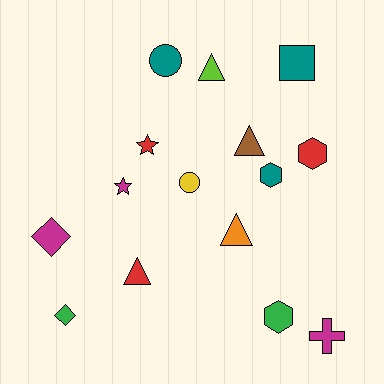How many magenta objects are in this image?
There are 3 magenta objects.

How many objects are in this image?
There are 15 objects.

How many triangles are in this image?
There are 4 triangles.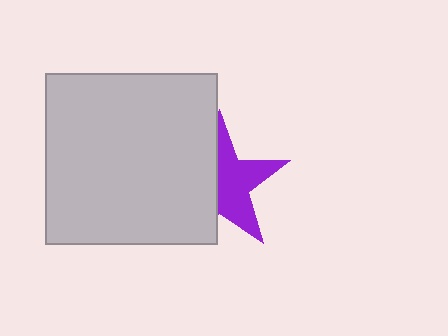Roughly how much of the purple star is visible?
About half of it is visible (roughly 54%).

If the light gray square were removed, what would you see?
You would see the complete purple star.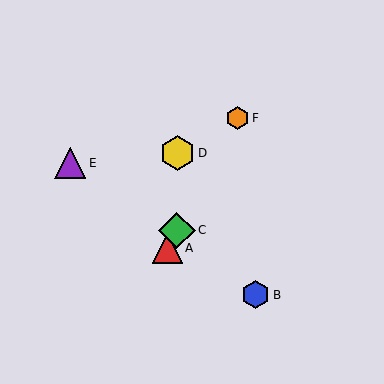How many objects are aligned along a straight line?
3 objects (A, C, F) are aligned along a straight line.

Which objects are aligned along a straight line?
Objects A, C, F are aligned along a straight line.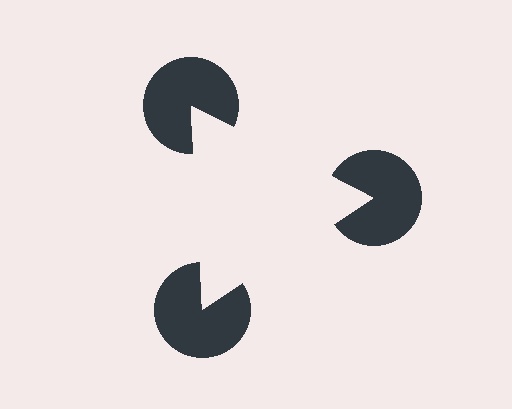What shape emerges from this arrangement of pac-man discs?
An illusory triangle — its edges are inferred from the aligned wedge cuts in the pac-man discs, not physically drawn.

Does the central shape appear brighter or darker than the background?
It typically appears slightly brighter than the background, even though no actual brightness change is drawn.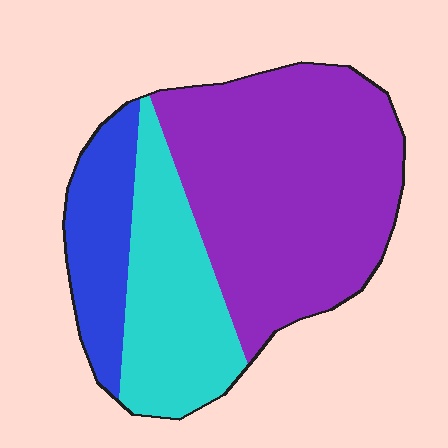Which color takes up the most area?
Purple, at roughly 55%.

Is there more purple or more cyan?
Purple.